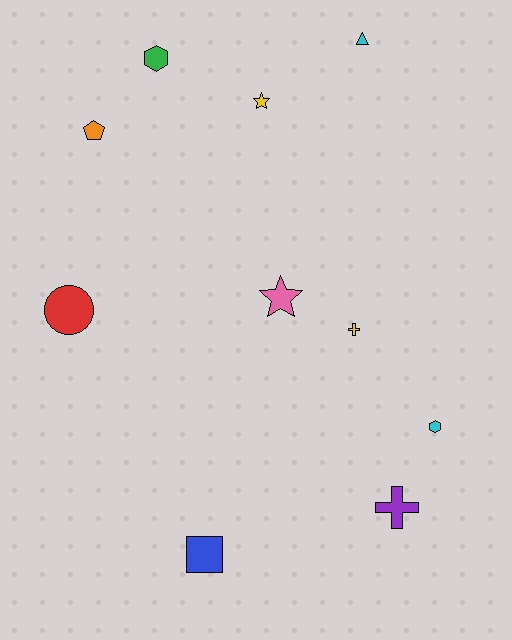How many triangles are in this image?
There is 1 triangle.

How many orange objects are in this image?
There is 1 orange object.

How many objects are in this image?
There are 10 objects.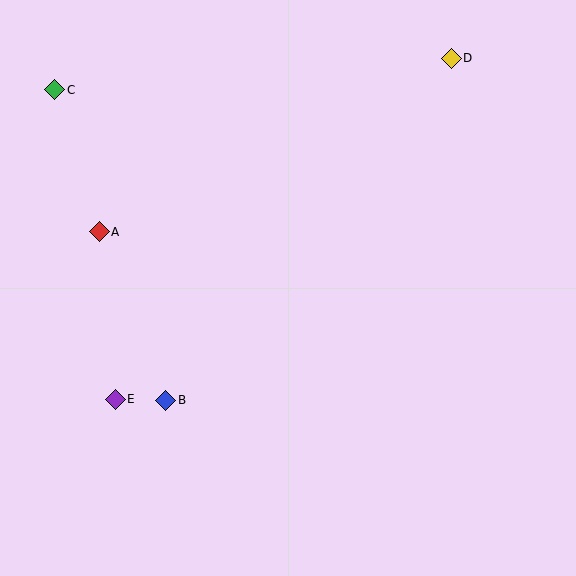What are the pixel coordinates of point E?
Point E is at (115, 399).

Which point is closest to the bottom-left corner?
Point E is closest to the bottom-left corner.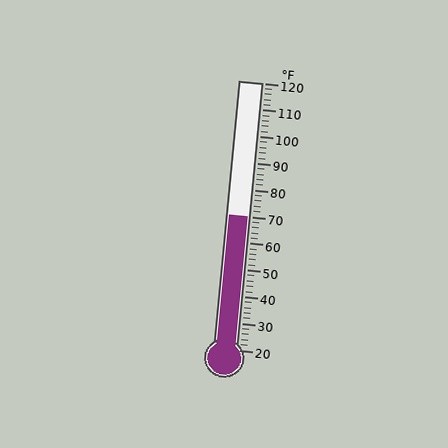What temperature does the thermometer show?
The thermometer shows approximately 70°F.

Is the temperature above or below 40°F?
The temperature is above 40°F.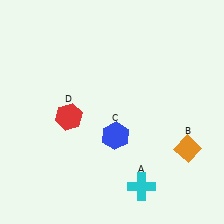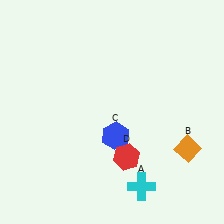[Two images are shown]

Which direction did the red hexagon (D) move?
The red hexagon (D) moved right.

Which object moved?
The red hexagon (D) moved right.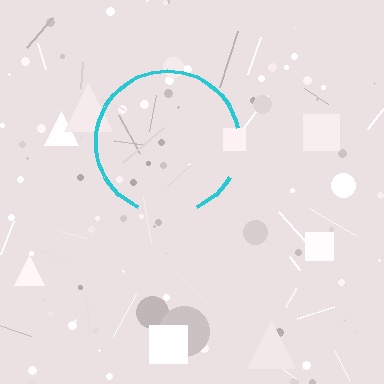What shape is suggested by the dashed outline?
The dashed outline suggests a circle.